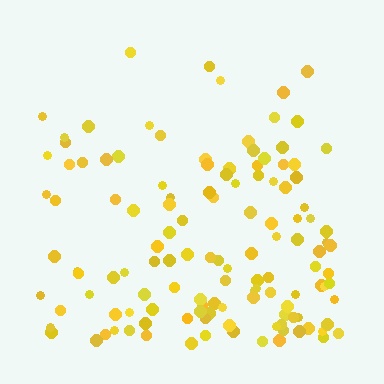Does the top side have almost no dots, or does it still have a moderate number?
Still a moderate number, just noticeably fewer than the bottom.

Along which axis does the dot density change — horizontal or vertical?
Vertical.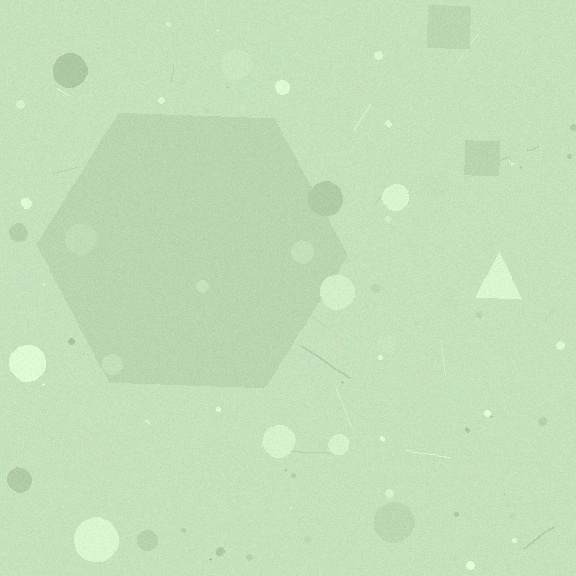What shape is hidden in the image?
A hexagon is hidden in the image.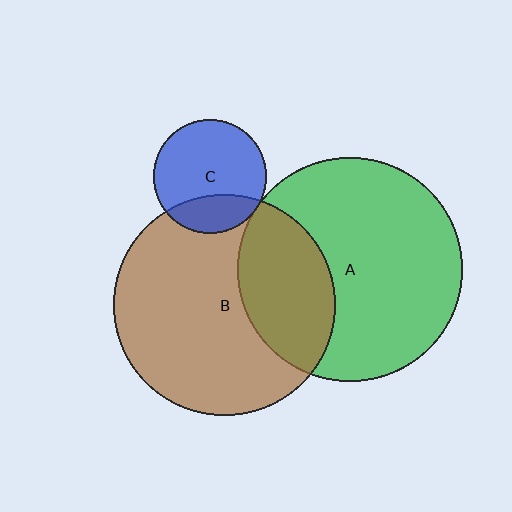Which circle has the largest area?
Circle A (green).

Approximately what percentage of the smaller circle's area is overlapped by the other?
Approximately 25%.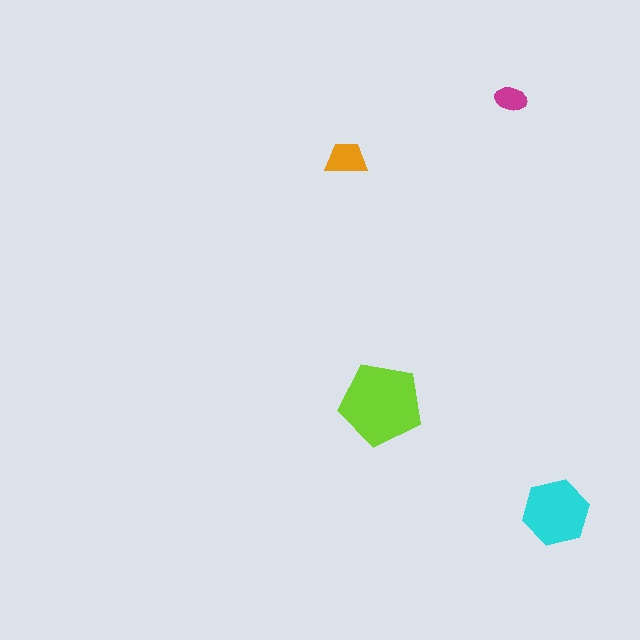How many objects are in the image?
There are 4 objects in the image.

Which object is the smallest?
The magenta ellipse.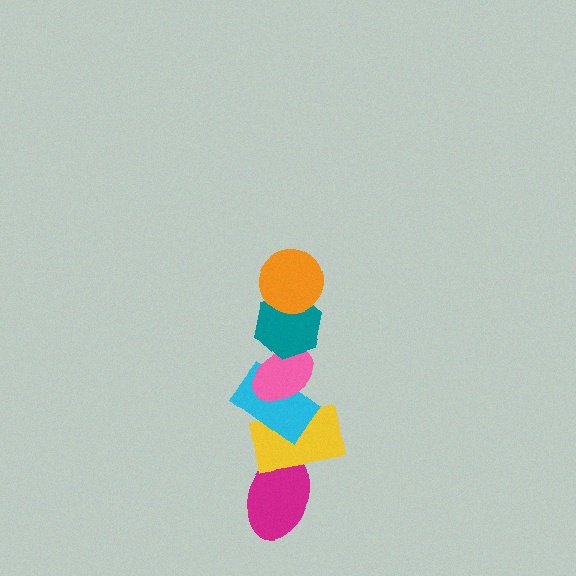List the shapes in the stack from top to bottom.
From top to bottom: the orange circle, the teal hexagon, the pink ellipse, the cyan rectangle, the yellow rectangle, the magenta ellipse.